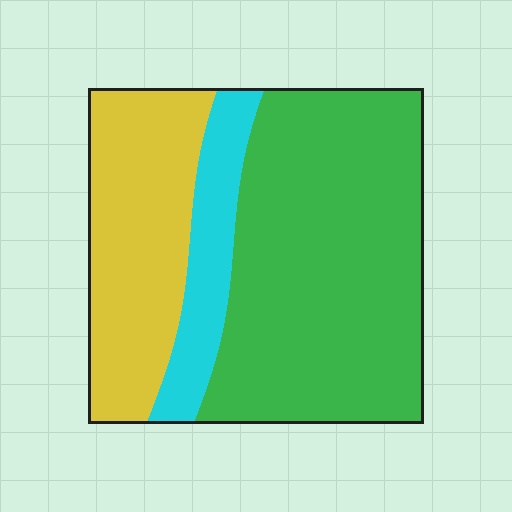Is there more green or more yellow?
Green.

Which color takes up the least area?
Cyan, at roughly 15%.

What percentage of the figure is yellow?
Yellow covers 29% of the figure.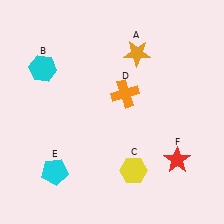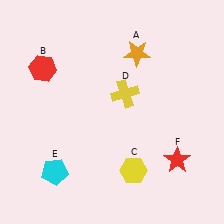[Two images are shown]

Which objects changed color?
B changed from cyan to red. D changed from orange to yellow.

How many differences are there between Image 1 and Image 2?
There are 2 differences between the two images.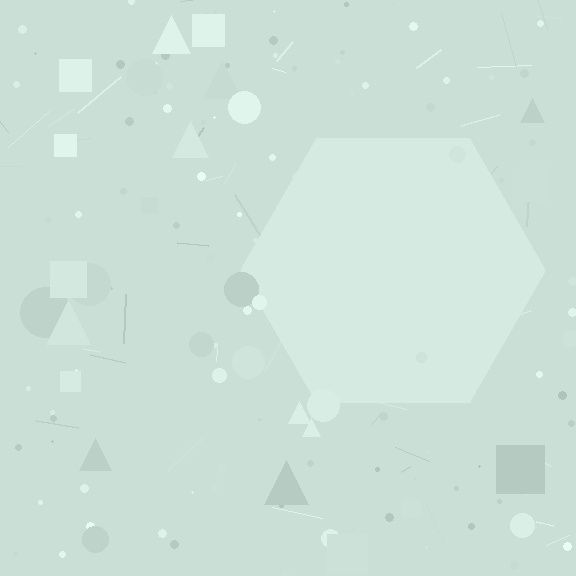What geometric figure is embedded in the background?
A hexagon is embedded in the background.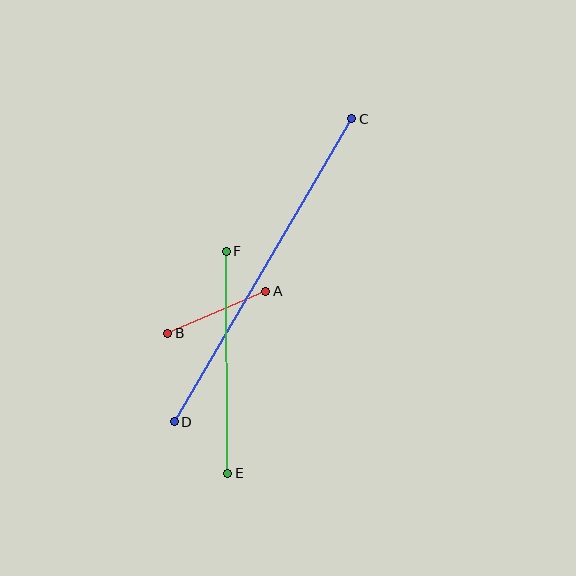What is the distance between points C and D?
The distance is approximately 351 pixels.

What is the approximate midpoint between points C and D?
The midpoint is at approximately (263, 270) pixels.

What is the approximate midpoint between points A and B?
The midpoint is at approximately (217, 312) pixels.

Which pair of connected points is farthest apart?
Points C and D are farthest apart.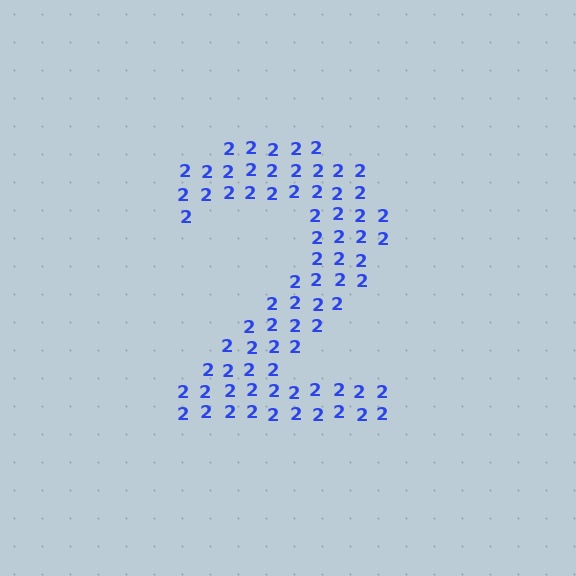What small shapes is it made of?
It is made of small digit 2's.